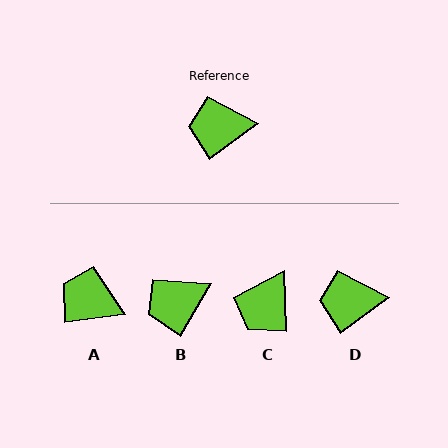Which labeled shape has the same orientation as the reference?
D.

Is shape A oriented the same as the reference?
No, it is off by about 30 degrees.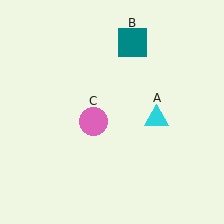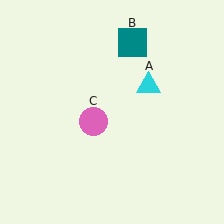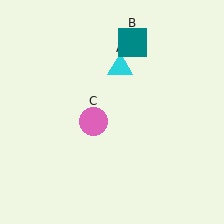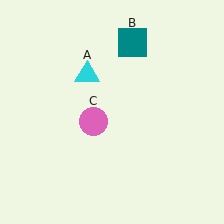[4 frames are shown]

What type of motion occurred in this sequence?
The cyan triangle (object A) rotated counterclockwise around the center of the scene.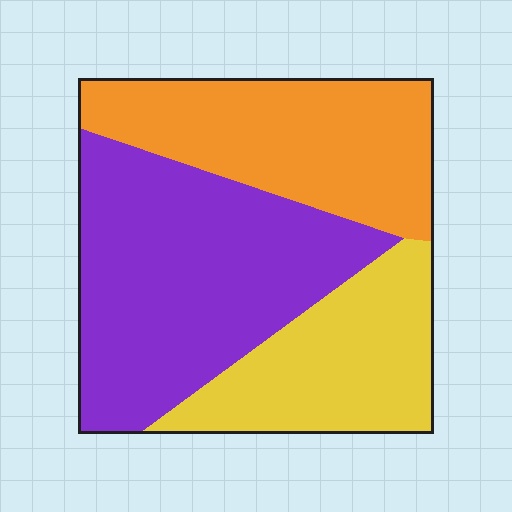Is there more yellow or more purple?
Purple.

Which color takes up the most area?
Purple, at roughly 45%.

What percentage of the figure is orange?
Orange takes up about one third (1/3) of the figure.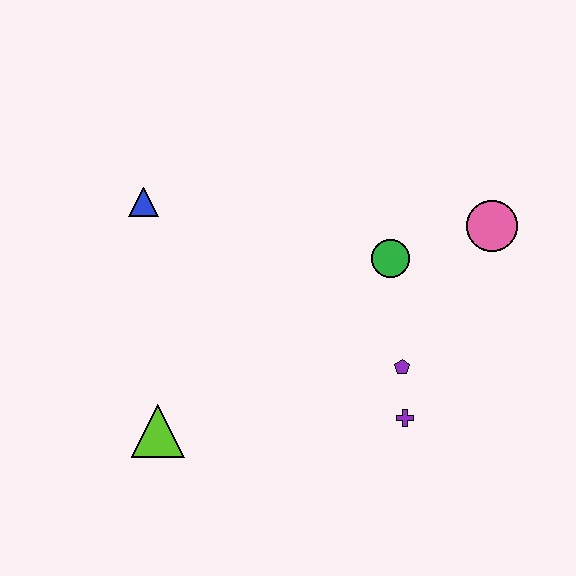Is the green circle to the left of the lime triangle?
No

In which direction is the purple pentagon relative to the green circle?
The purple pentagon is below the green circle.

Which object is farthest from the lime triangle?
The pink circle is farthest from the lime triangle.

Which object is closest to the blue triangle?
The lime triangle is closest to the blue triangle.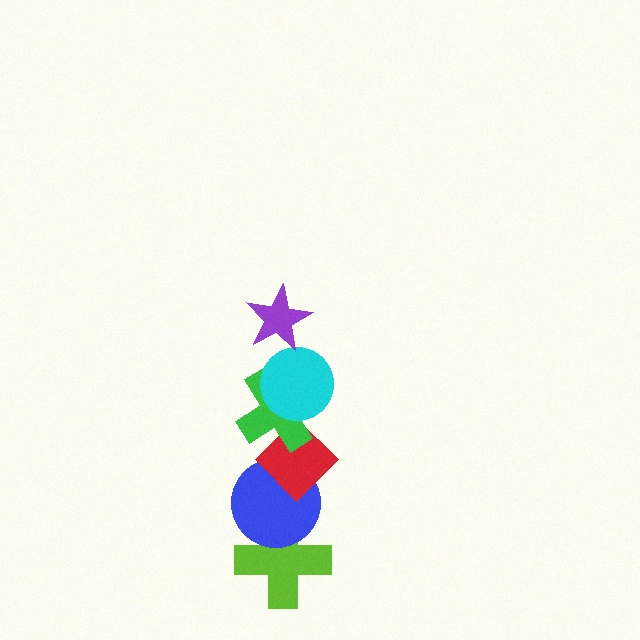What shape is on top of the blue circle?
The red diamond is on top of the blue circle.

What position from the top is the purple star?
The purple star is 1st from the top.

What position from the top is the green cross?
The green cross is 3rd from the top.